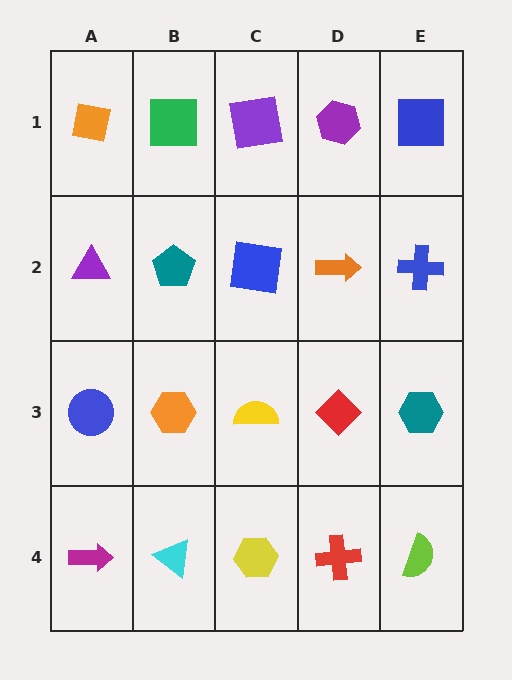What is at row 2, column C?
A blue square.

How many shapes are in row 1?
5 shapes.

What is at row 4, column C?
A yellow hexagon.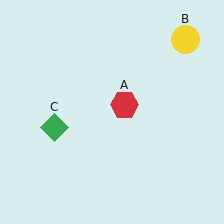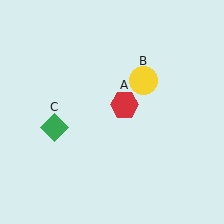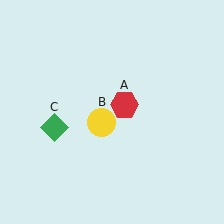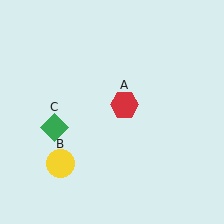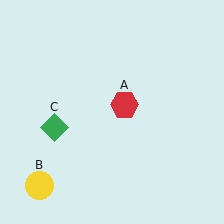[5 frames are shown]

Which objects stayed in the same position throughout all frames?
Red hexagon (object A) and green diamond (object C) remained stationary.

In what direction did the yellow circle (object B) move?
The yellow circle (object B) moved down and to the left.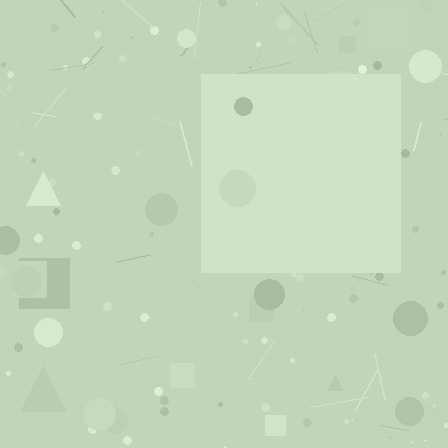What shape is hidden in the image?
A square is hidden in the image.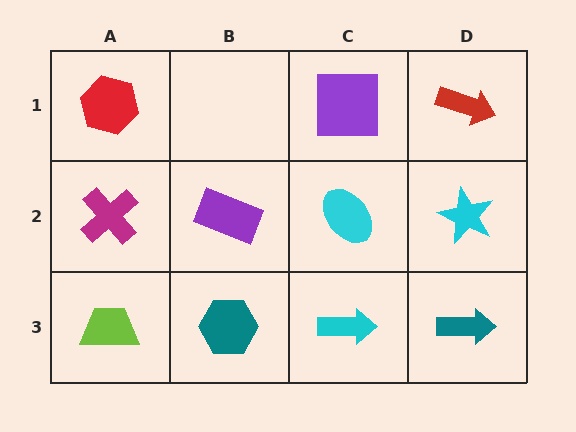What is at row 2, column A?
A magenta cross.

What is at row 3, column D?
A teal arrow.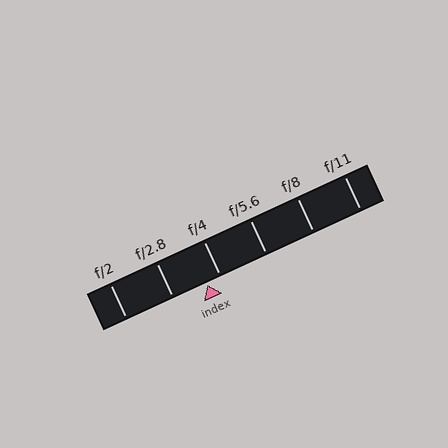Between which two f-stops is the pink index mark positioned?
The index mark is between f/2.8 and f/4.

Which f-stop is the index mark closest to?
The index mark is closest to f/4.